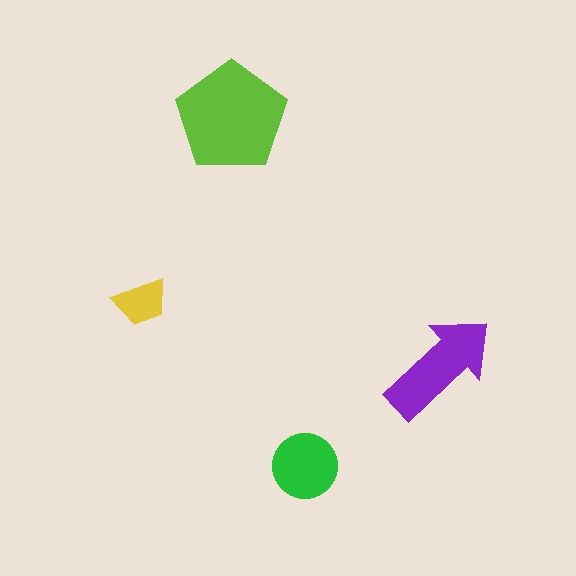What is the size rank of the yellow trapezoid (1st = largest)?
4th.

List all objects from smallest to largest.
The yellow trapezoid, the green circle, the purple arrow, the lime pentagon.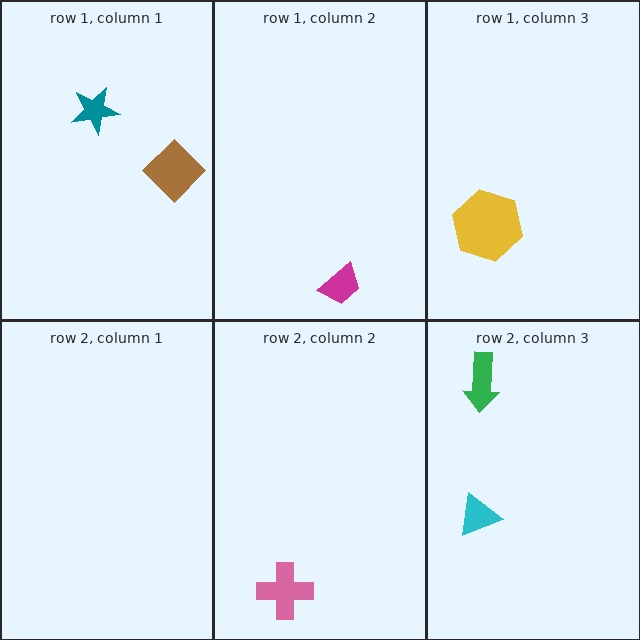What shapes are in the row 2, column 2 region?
The pink cross.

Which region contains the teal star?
The row 1, column 1 region.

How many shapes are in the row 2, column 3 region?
2.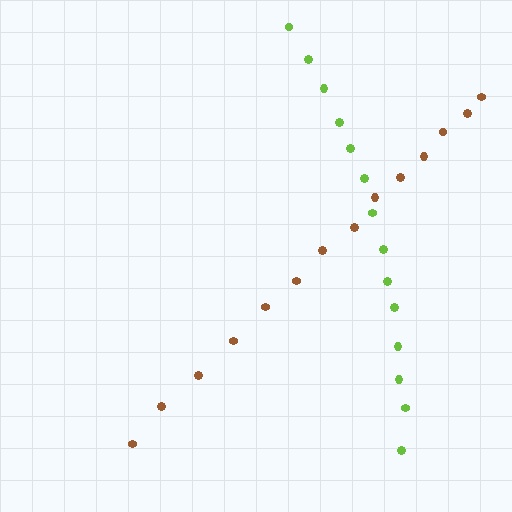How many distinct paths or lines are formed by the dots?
There are 2 distinct paths.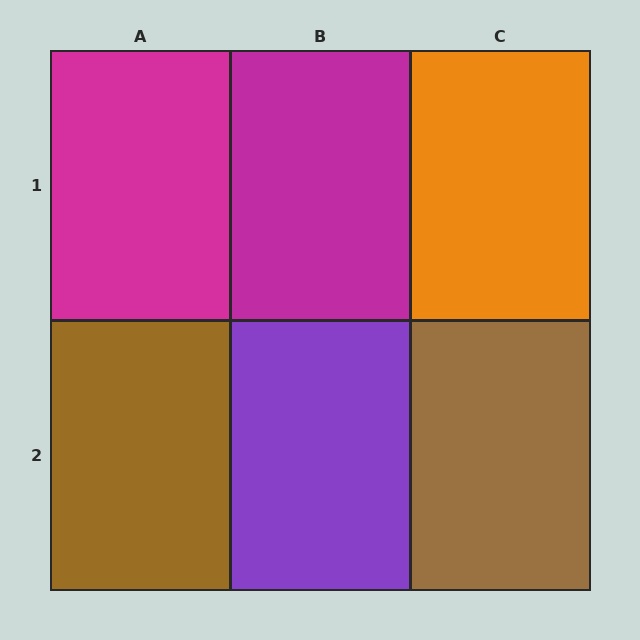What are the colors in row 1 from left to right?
Magenta, magenta, orange.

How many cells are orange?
1 cell is orange.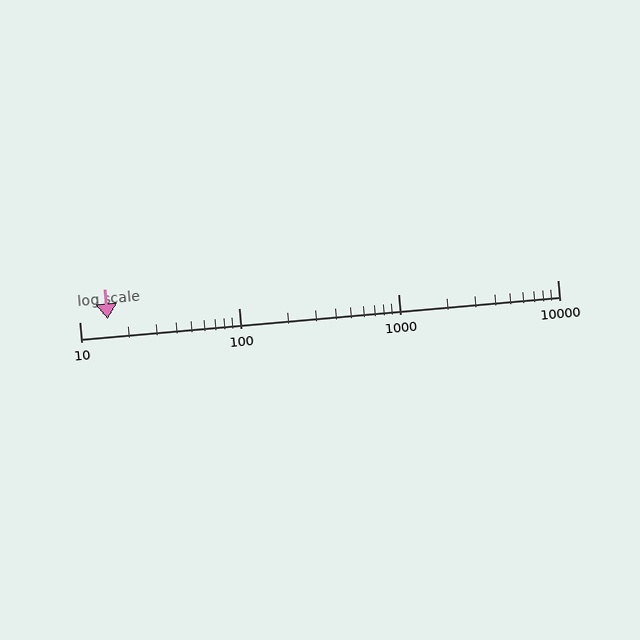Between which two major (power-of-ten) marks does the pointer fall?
The pointer is between 10 and 100.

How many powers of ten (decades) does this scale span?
The scale spans 3 decades, from 10 to 10000.